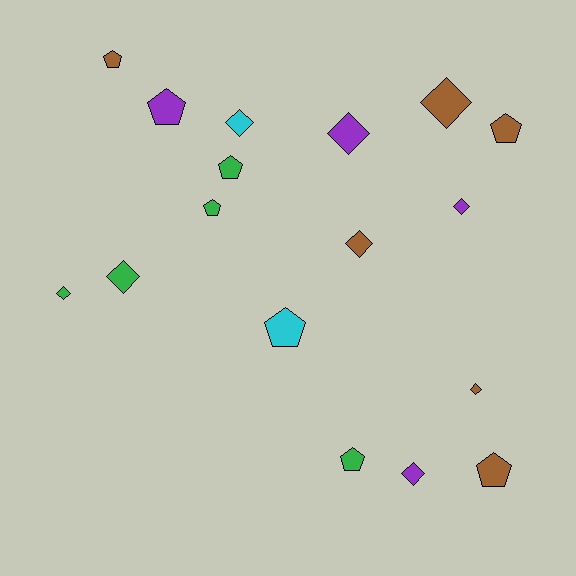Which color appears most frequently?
Brown, with 6 objects.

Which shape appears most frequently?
Diamond, with 9 objects.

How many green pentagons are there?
There are 3 green pentagons.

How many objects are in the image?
There are 17 objects.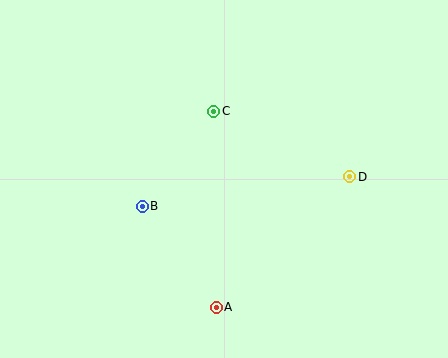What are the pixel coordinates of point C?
Point C is at (214, 111).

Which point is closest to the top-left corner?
Point C is closest to the top-left corner.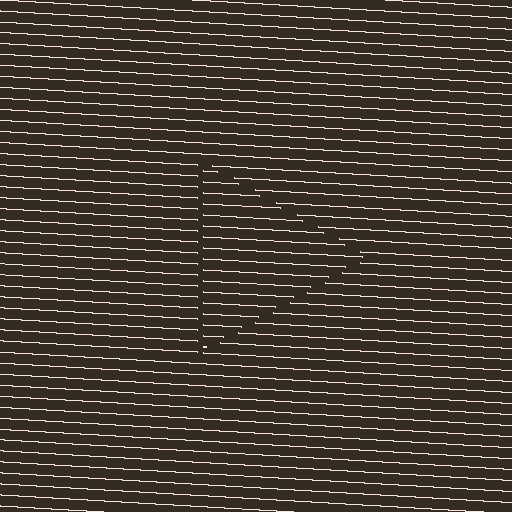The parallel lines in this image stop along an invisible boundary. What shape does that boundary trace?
An illusory triangle. The interior of the shape contains the same grating, shifted by half a period — the contour is defined by the phase discontinuity where line-ends from the inner and outer gratings abut.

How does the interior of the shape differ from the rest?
The interior of the shape contains the same grating, shifted by half a period — the contour is defined by the phase discontinuity where line-ends from the inner and outer gratings abut.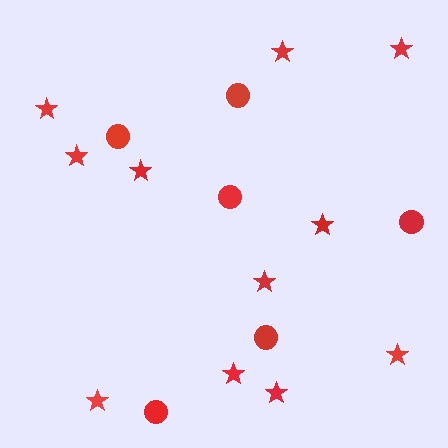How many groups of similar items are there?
There are 2 groups: one group of stars (11) and one group of circles (6).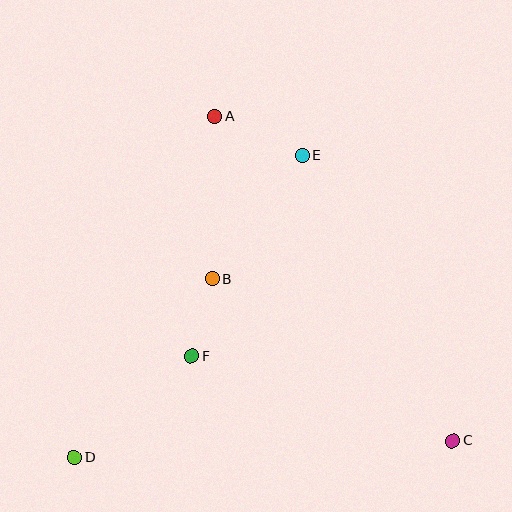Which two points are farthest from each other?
Points A and C are farthest from each other.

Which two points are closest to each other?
Points B and F are closest to each other.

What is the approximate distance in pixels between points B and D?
The distance between B and D is approximately 226 pixels.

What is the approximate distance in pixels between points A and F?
The distance between A and F is approximately 241 pixels.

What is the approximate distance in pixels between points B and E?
The distance between B and E is approximately 153 pixels.